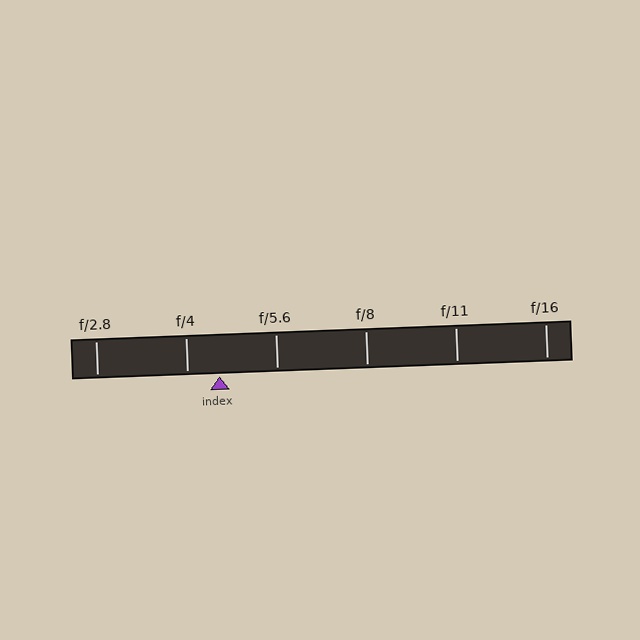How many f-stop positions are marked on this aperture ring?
There are 6 f-stop positions marked.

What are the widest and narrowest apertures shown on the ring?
The widest aperture shown is f/2.8 and the narrowest is f/16.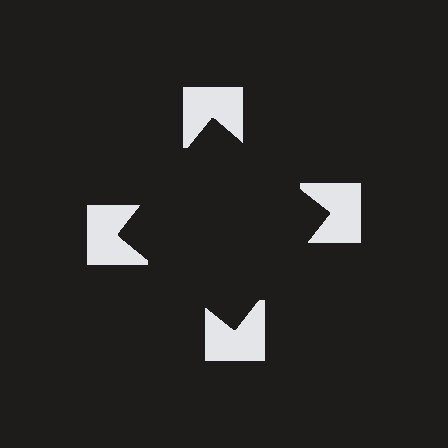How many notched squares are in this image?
There are 4 — one at each vertex of the illusory square.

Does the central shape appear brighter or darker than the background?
It typically appears slightly darker than the background, even though no actual brightness change is drawn.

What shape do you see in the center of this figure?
An illusory square — its edges are inferred from the aligned wedge cuts in the notched squares, not physically drawn.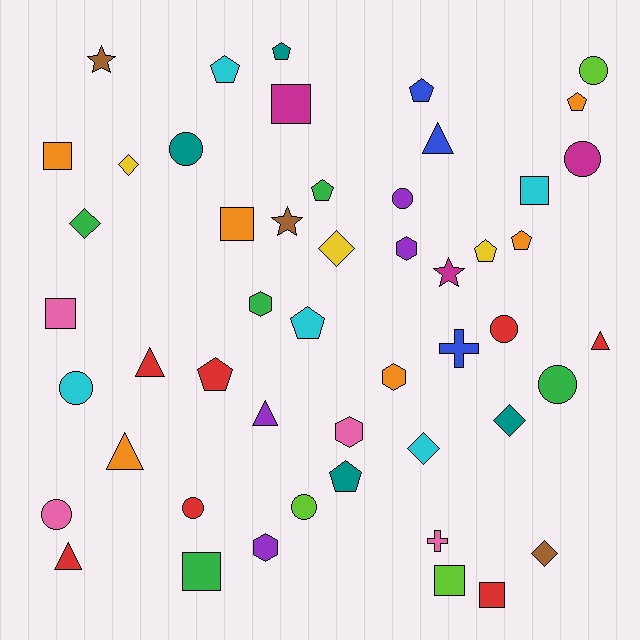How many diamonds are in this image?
There are 6 diamonds.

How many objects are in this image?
There are 50 objects.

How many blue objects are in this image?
There are 3 blue objects.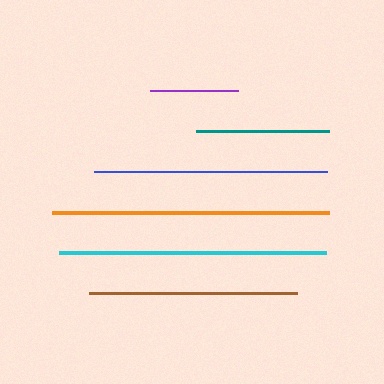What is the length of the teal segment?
The teal segment is approximately 134 pixels long.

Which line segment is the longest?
The orange line is the longest at approximately 277 pixels.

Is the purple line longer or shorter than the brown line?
The brown line is longer than the purple line.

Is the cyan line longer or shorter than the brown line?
The cyan line is longer than the brown line.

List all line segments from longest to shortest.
From longest to shortest: orange, cyan, blue, brown, teal, purple.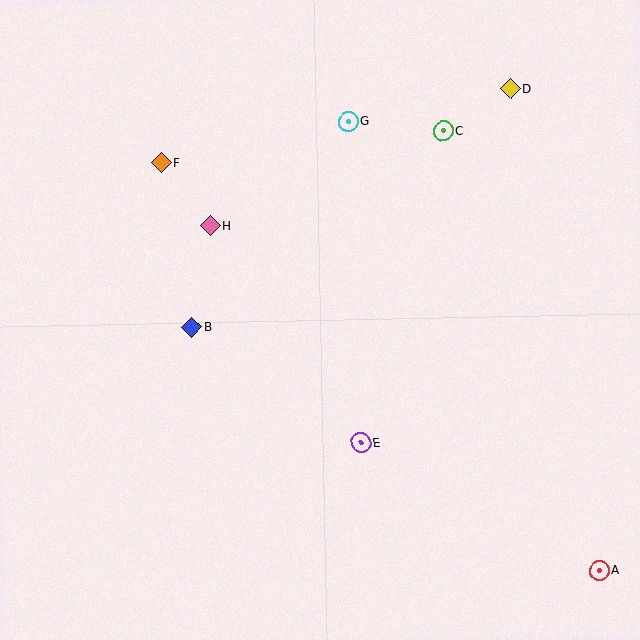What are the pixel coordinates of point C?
Point C is at (444, 131).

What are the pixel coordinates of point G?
Point G is at (348, 121).